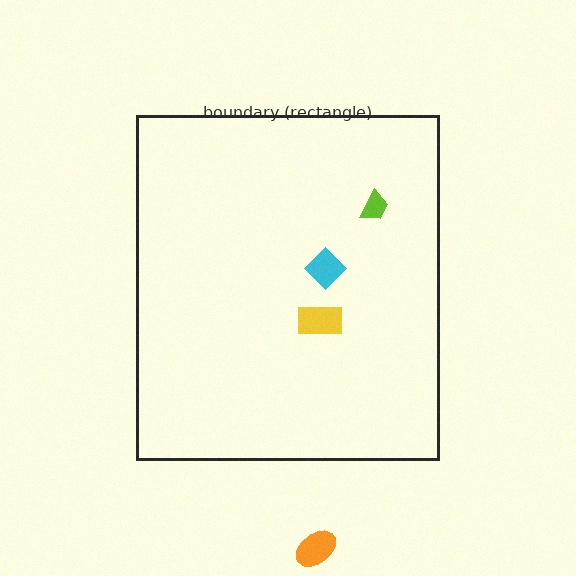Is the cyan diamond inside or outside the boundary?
Inside.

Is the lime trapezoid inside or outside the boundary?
Inside.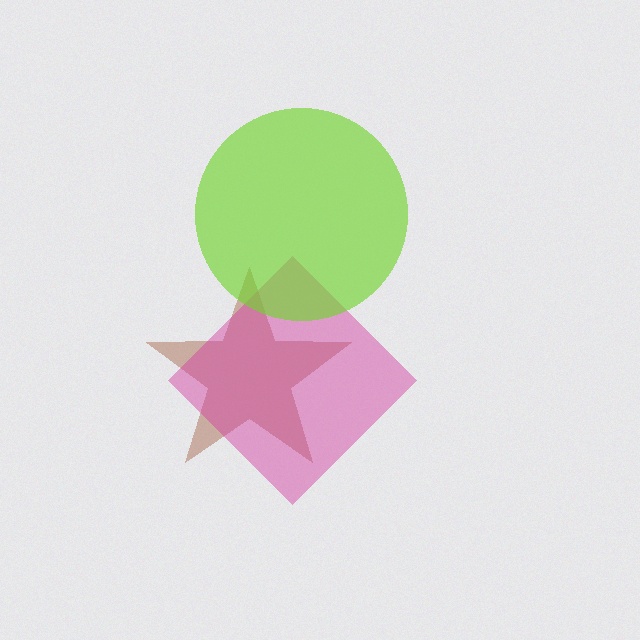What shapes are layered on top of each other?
The layered shapes are: a brown star, a magenta diamond, a lime circle.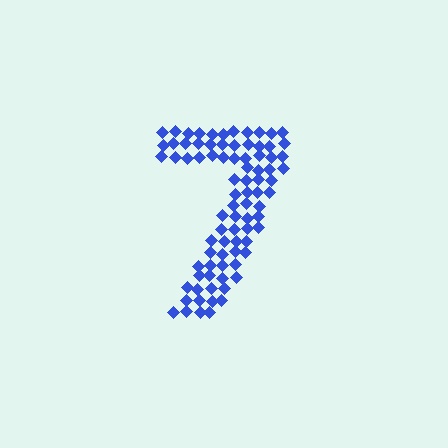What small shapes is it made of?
It is made of small diamonds.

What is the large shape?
The large shape is the digit 7.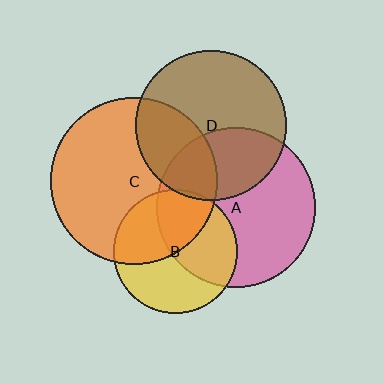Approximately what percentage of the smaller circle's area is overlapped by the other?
Approximately 45%.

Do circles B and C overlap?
Yes.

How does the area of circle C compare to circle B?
Approximately 1.8 times.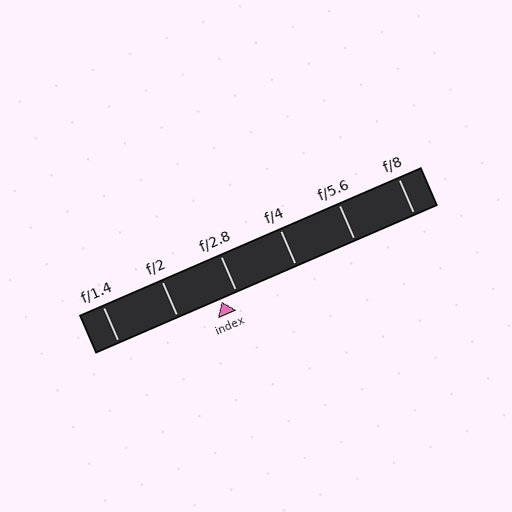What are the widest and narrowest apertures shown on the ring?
The widest aperture shown is f/1.4 and the narrowest is f/8.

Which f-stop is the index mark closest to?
The index mark is closest to f/2.8.